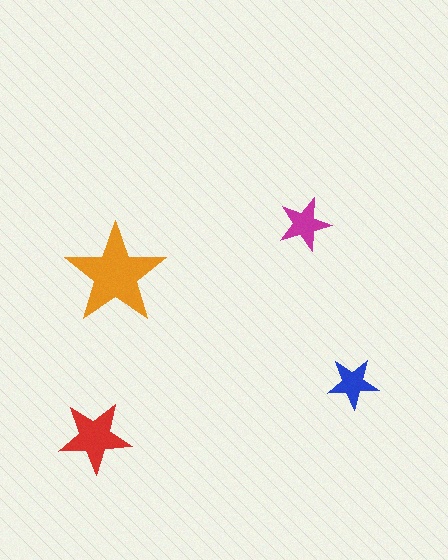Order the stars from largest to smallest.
the orange one, the red one, the magenta one, the blue one.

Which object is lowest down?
The red star is bottommost.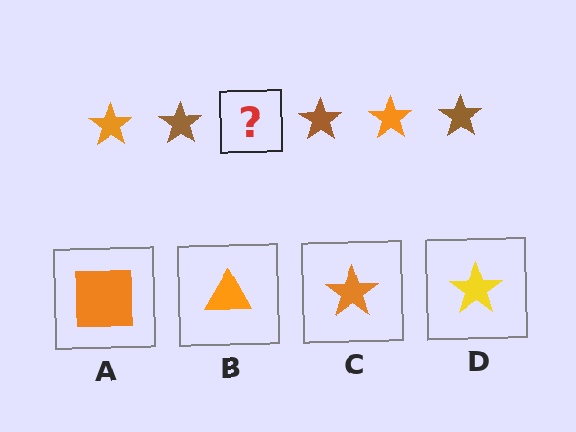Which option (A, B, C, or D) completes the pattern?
C.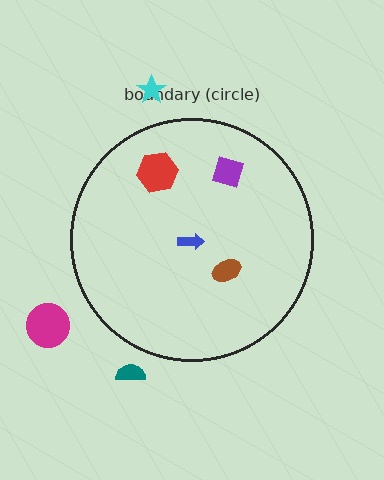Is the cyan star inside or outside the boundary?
Outside.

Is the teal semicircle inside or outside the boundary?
Outside.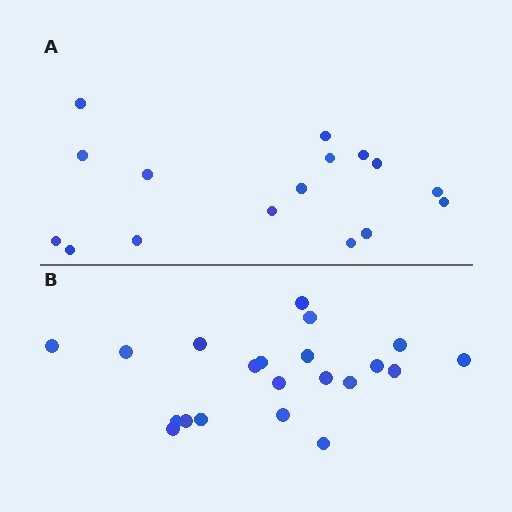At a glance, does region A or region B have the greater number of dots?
Region B (the bottom region) has more dots.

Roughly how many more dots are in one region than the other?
Region B has about 5 more dots than region A.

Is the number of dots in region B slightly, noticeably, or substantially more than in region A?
Region B has noticeably more, but not dramatically so. The ratio is roughly 1.3 to 1.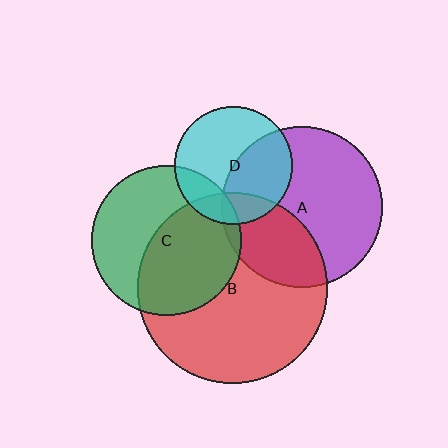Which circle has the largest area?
Circle B (red).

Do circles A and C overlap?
Yes.